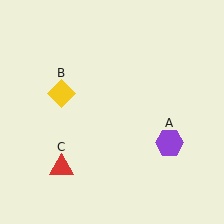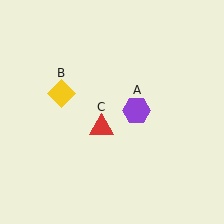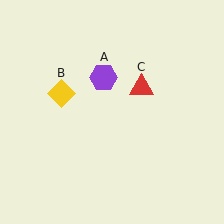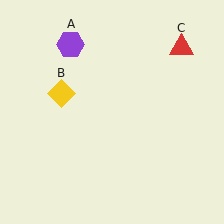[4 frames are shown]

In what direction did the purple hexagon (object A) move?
The purple hexagon (object A) moved up and to the left.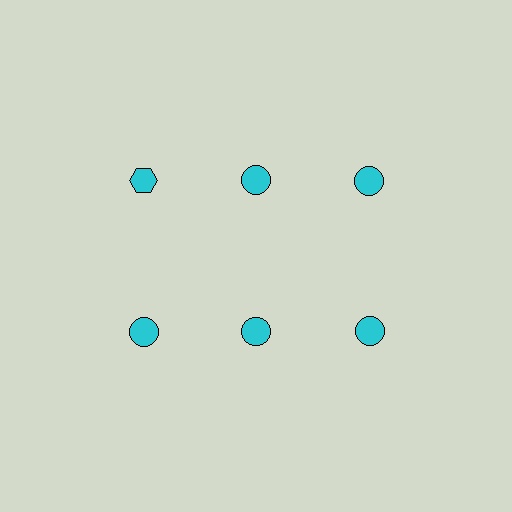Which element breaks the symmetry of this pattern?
The cyan hexagon in the top row, leftmost column breaks the symmetry. All other shapes are cyan circles.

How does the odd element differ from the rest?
It has a different shape: hexagon instead of circle.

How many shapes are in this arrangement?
There are 6 shapes arranged in a grid pattern.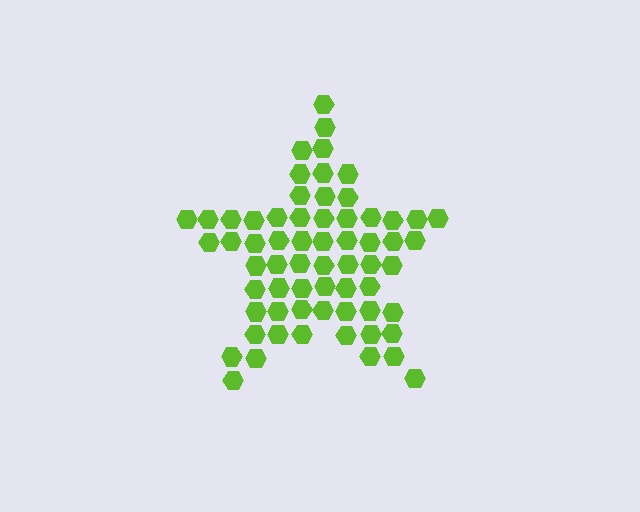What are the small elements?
The small elements are hexagons.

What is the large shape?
The large shape is a star.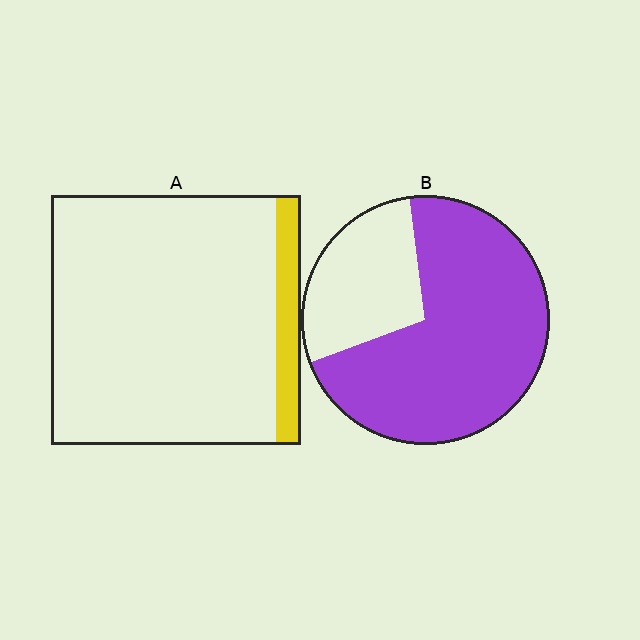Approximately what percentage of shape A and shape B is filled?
A is approximately 10% and B is approximately 70%.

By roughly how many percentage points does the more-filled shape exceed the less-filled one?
By roughly 60 percentage points (B over A).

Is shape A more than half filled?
No.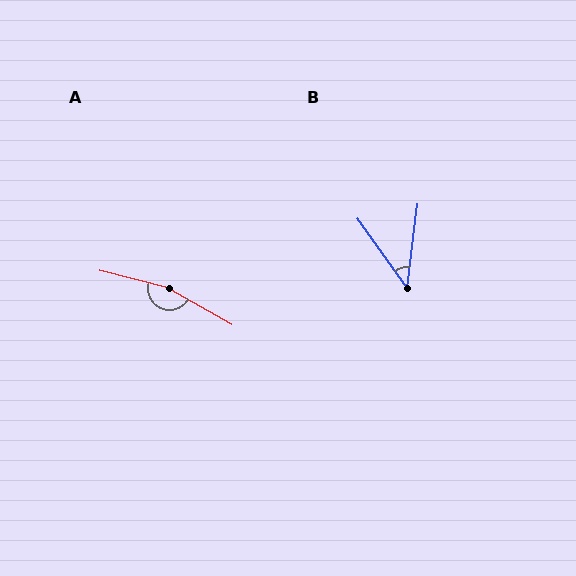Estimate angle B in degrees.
Approximately 42 degrees.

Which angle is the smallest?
B, at approximately 42 degrees.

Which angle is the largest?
A, at approximately 164 degrees.